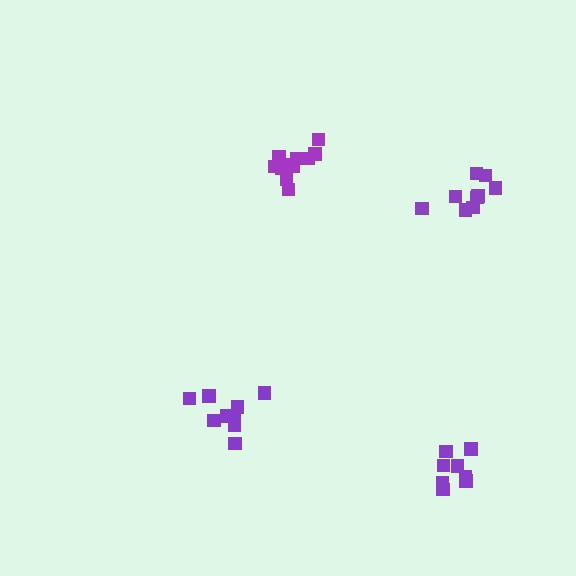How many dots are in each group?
Group 1: 8 dots, Group 2: 9 dots, Group 3: 12 dots, Group 4: 9 dots (38 total).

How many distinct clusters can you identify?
There are 4 distinct clusters.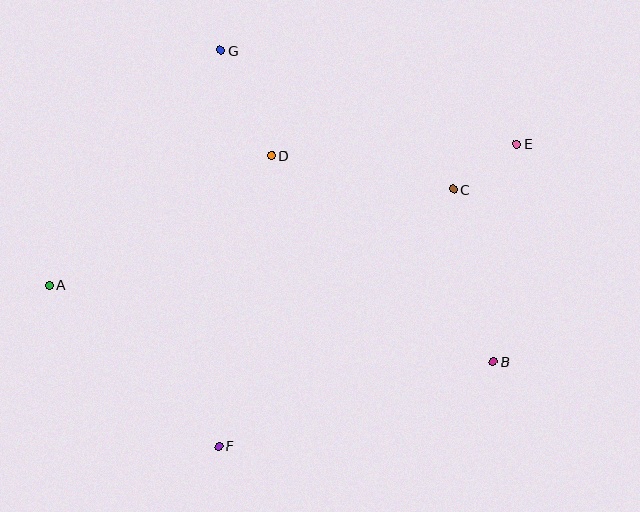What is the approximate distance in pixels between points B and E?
The distance between B and E is approximately 219 pixels.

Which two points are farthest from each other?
Points A and E are farthest from each other.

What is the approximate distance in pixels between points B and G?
The distance between B and G is approximately 414 pixels.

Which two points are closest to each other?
Points C and E are closest to each other.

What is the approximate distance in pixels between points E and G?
The distance between E and G is approximately 310 pixels.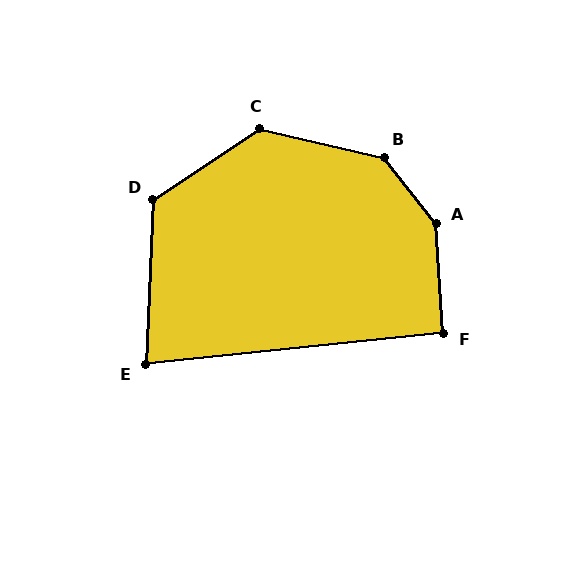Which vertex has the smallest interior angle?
E, at approximately 82 degrees.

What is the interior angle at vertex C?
Approximately 133 degrees (obtuse).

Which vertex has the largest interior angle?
A, at approximately 145 degrees.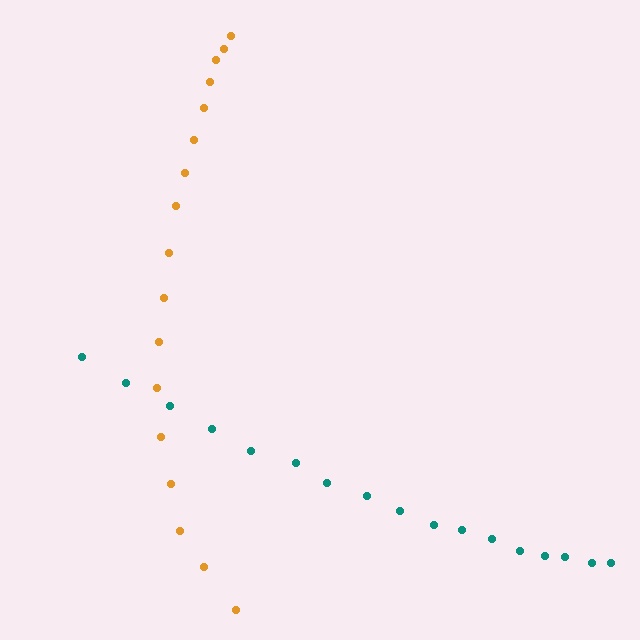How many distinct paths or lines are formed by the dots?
There are 2 distinct paths.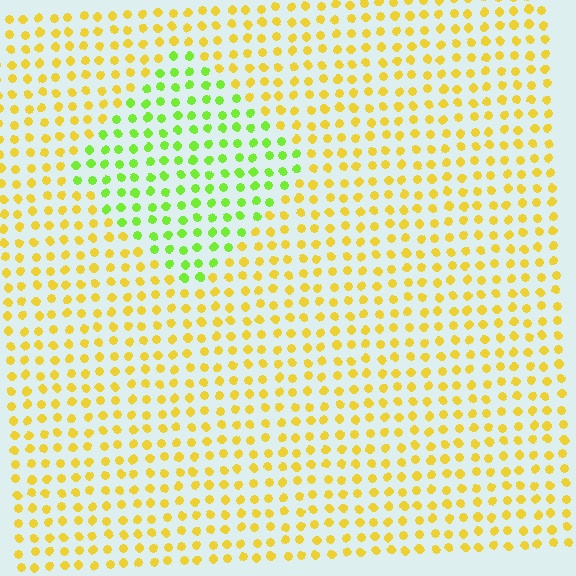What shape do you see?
I see a diamond.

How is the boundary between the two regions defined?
The boundary is defined purely by a slight shift in hue (about 49 degrees). Spacing, size, and orientation are identical on both sides.